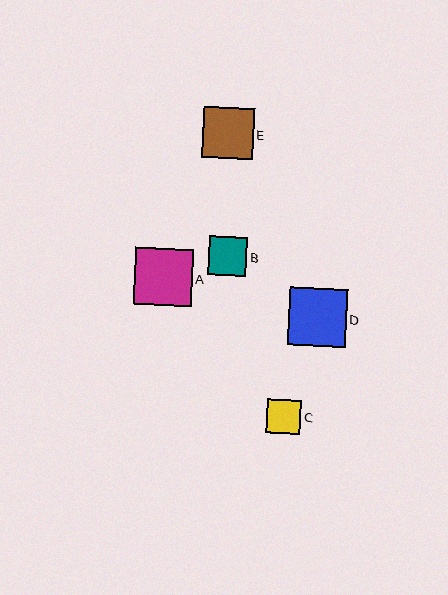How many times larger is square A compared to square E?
Square A is approximately 1.1 times the size of square E.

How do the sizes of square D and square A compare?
Square D and square A are approximately the same size.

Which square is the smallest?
Square C is the smallest with a size of approximately 34 pixels.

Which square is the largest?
Square D is the largest with a size of approximately 58 pixels.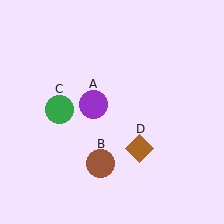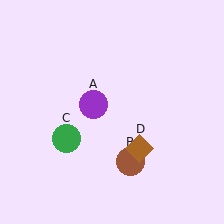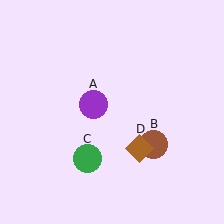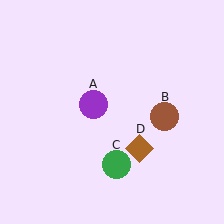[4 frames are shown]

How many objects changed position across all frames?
2 objects changed position: brown circle (object B), green circle (object C).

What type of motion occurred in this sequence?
The brown circle (object B), green circle (object C) rotated counterclockwise around the center of the scene.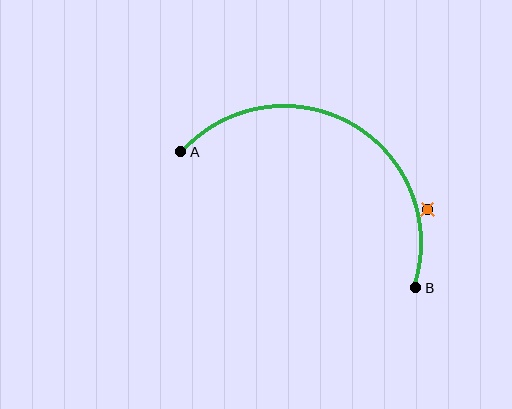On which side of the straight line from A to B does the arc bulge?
The arc bulges above the straight line connecting A and B.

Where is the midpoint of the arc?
The arc midpoint is the point on the curve farthest from the straight line joining A and B. It sits above that line.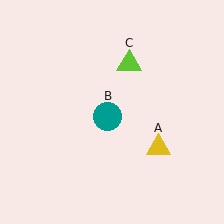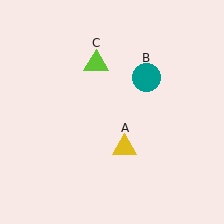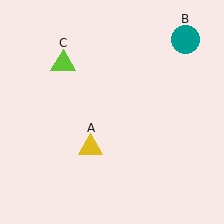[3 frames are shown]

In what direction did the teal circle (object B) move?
The teal circle (object B) moved up and to the right.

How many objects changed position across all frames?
3 objects changed position: yellow triangle (object A), teal circle (object B), lime triangle (object C).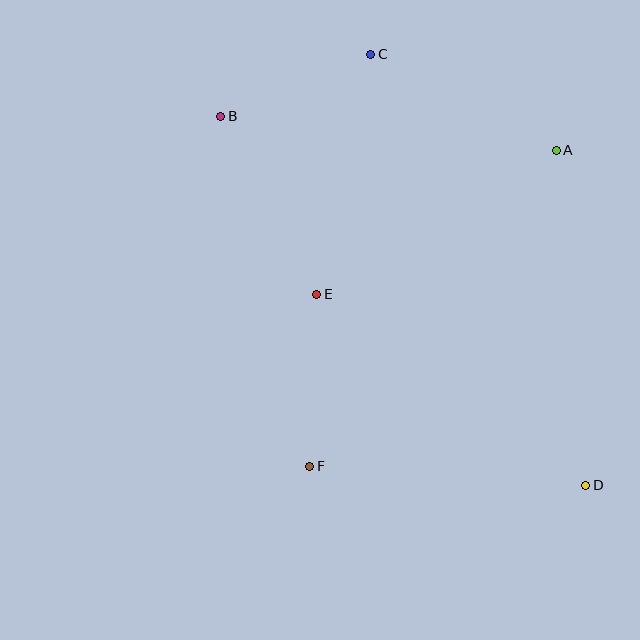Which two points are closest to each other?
Points B and C are closest to each other.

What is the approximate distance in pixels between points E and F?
The distance between E and F is approximately 172 pixels.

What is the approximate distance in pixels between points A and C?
The distance between A and C is approximately 209 pixels.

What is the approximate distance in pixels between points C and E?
The distance between C and E is approximately 246 pixels.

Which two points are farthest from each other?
Points B and D are farthest from each other.